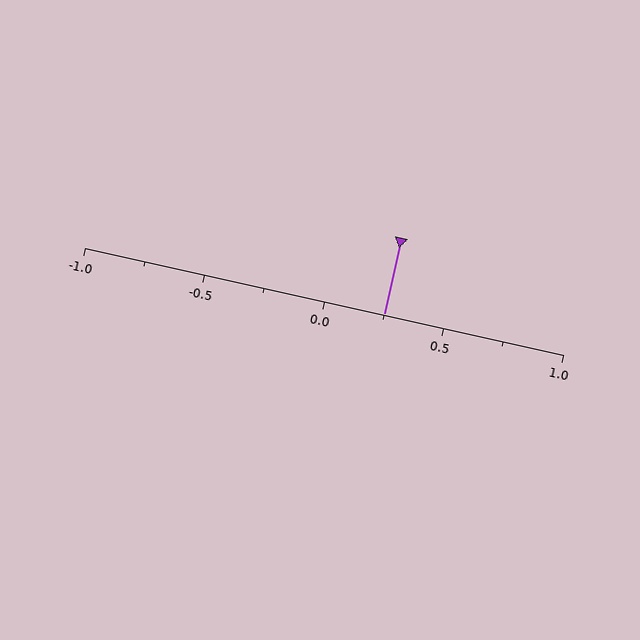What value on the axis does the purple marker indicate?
The marker indicates approximately 0.25.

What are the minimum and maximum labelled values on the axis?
The axis runs from -1.0 to 1.0.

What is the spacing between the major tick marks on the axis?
The major ticks are spaced 0.5 apart.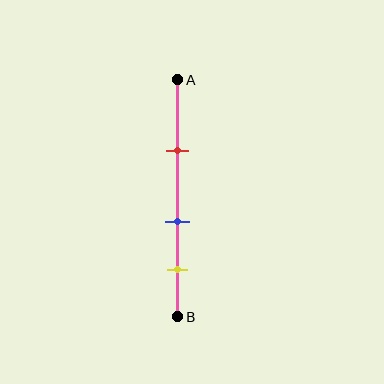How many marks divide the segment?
There are 3 marks dividing the segment.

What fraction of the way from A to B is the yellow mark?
The yellow mark is approximately 80% (0.8) of the way from A to B.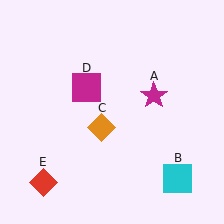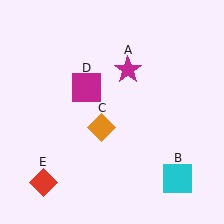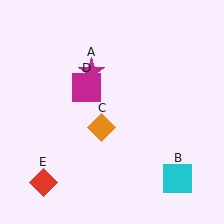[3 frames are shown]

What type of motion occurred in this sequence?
The magenta star (object A) rotated counterclockwise around the center of the scene.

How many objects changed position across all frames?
1 object changed position: magenta star (object A).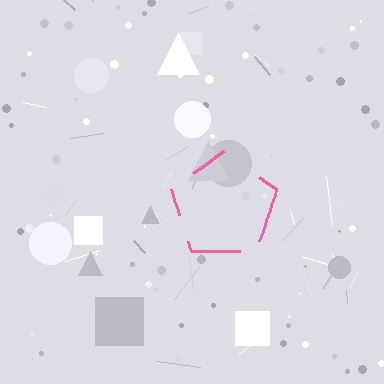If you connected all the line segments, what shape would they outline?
They would outline a pentagon.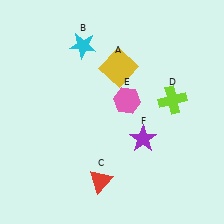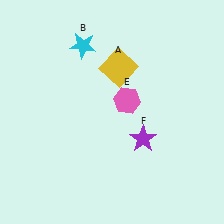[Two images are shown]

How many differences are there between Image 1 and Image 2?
There are 2 differences between the two images.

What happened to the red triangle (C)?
The red triangle (C) was removed in Image 2. It was in the bottom-left area of Image 1.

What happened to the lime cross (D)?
The lime cross (D) was removed in Image 2. It was in the top-right area of Image 1.